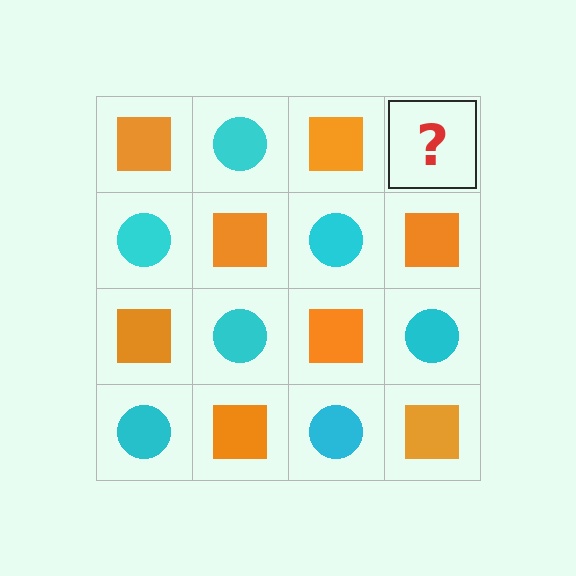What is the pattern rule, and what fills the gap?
The rule is that it alternates orange square and cyan circle in a checkerboard pattern. The gap should be filled with a cyan circle.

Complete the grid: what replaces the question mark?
The question mark should be replaced with a cyan circle.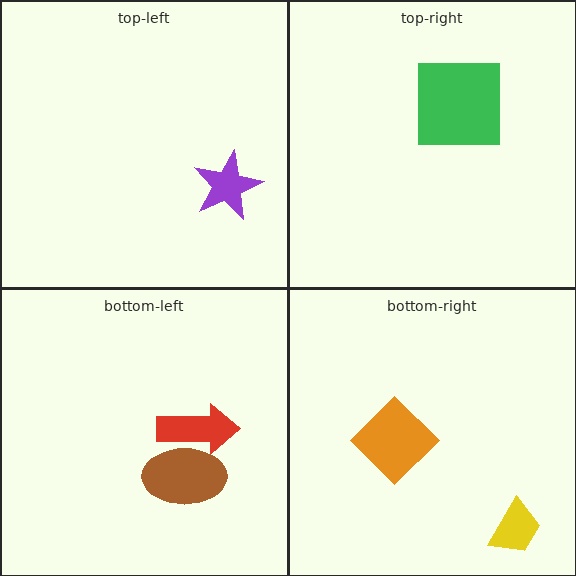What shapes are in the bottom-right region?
The yellow trapezoid, the orange diamond.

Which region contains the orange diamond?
The bottom-right region.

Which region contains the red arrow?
The bottom-left region.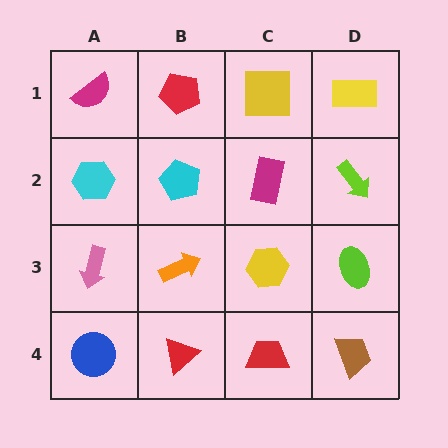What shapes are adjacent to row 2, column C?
A yellow square (row 1, column C), a yellow hexagon (row 3, column C), a cyan pentagon (row 2, column B), a lime arrow (row 2, column D).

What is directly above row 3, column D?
A lime arrow.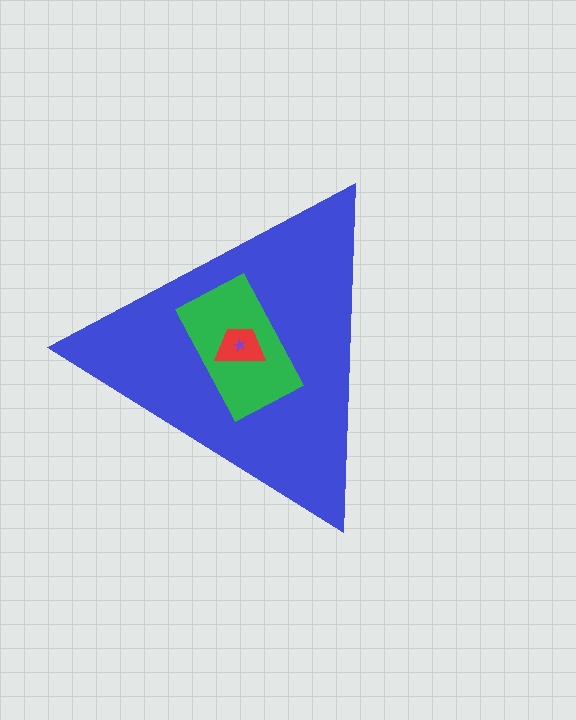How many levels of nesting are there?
4.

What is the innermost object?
The purple star.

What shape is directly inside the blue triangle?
The green rectangle.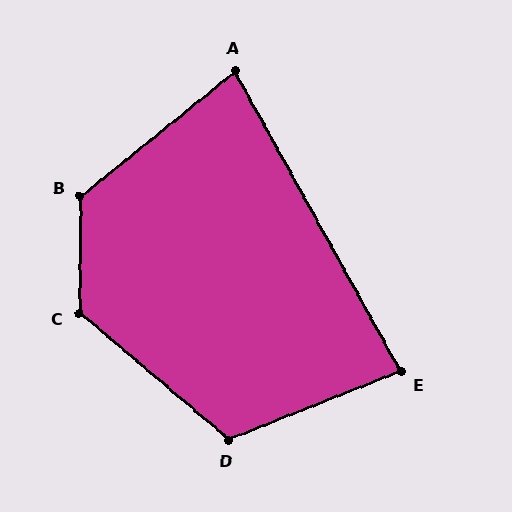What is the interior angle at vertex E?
Approximately 83 degrees (acute).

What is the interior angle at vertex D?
Approximately 118 degrees (obtuse).